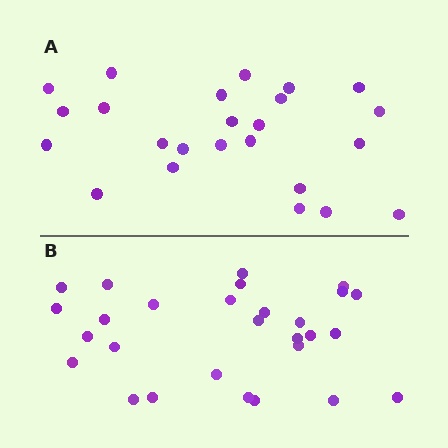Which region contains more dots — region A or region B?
Region B (the bottom region) has more dots.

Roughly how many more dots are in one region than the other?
Region B has about 4 more dots than region A.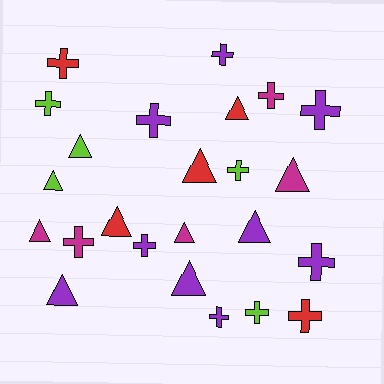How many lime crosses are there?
There are 3 lime crosses.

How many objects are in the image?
There are 24 objects.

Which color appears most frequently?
Purple, with 9 objects.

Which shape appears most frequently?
Cross, with 13 objects.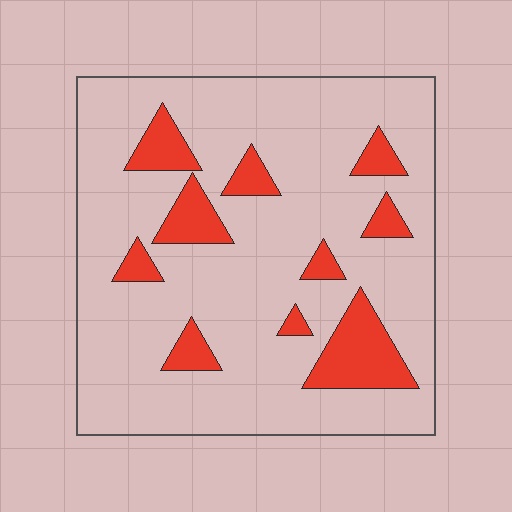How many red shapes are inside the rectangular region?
10.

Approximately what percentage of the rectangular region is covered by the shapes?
Approximately 15%.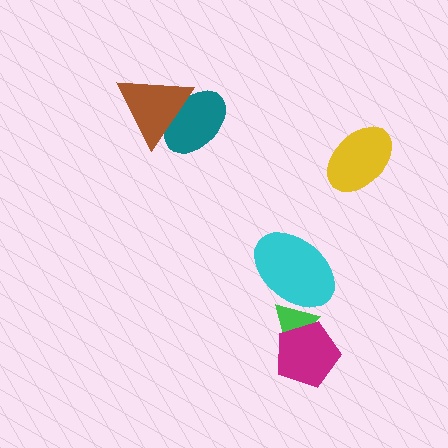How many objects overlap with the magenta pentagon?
1 object overlaps with the magenta pentagon.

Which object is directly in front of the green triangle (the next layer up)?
The magenta pentagon is directly in front of the green triangle.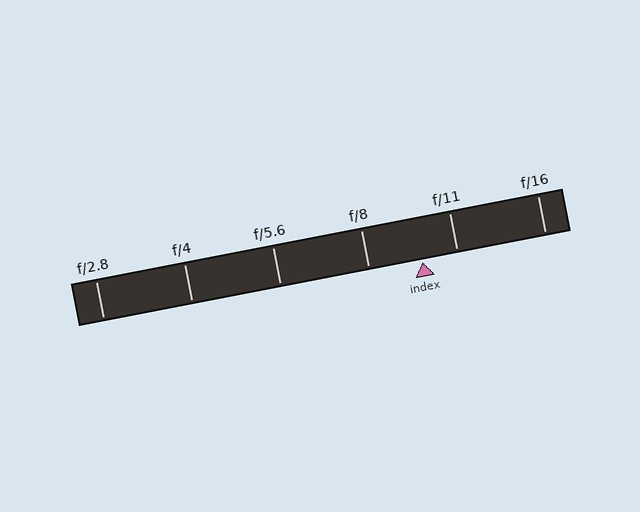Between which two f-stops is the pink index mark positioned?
The index mark is between f/8 and f/11.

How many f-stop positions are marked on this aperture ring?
There are 6 f-stop positions marked.